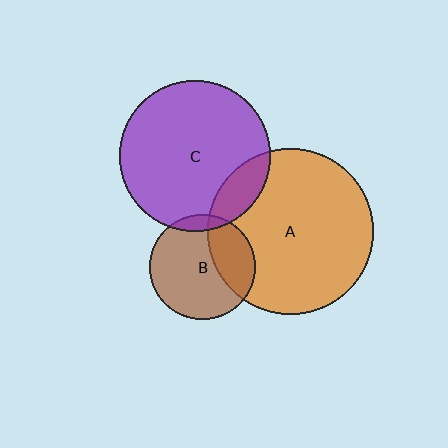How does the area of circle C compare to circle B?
Approximately 2.0 times.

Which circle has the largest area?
Circle A (orange).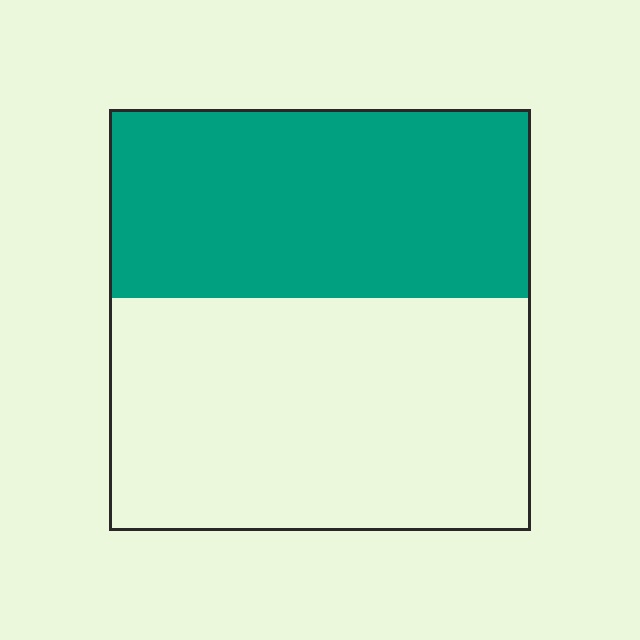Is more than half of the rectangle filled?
No.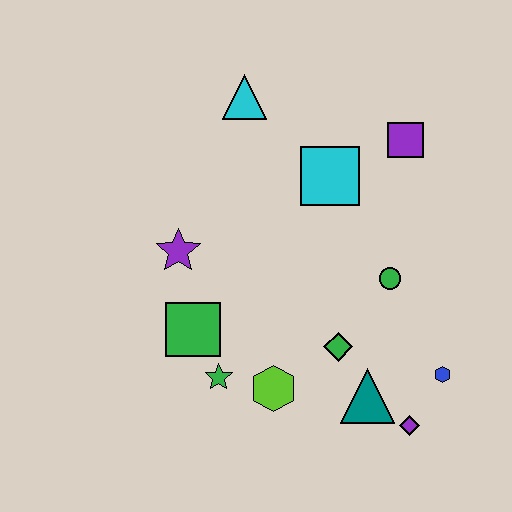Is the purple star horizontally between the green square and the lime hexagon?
No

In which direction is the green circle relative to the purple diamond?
The green circle is above the purple diamond.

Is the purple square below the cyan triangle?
Yes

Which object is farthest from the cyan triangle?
The purple diamond is farthest from the cyan triangle.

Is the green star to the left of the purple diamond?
Yes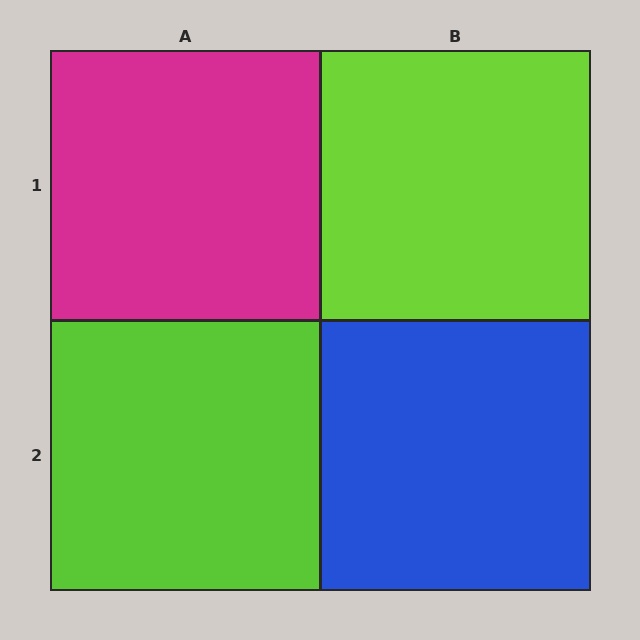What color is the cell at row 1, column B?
Lime.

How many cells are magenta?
1 cell is magenta.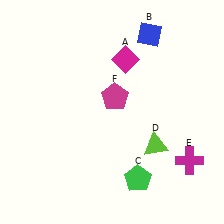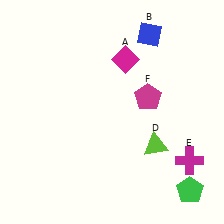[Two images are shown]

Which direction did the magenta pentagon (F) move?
The magenta pentagon (F) moved right.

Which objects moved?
The objects that moved are: the green pentagon (C), the magenta pentagon (F).